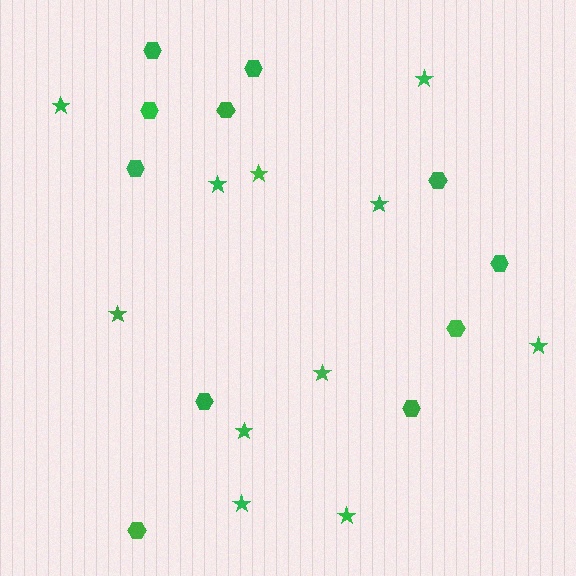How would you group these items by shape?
There are 2 groups: one group of hexagons (11) and one group of stars (11).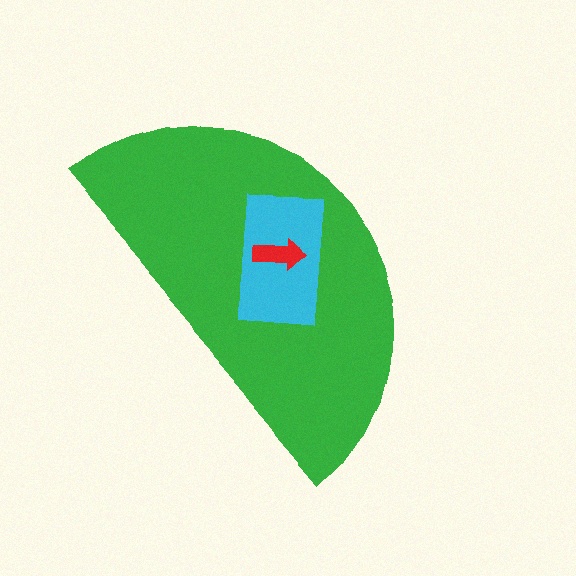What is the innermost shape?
The red arrow.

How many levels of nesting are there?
3.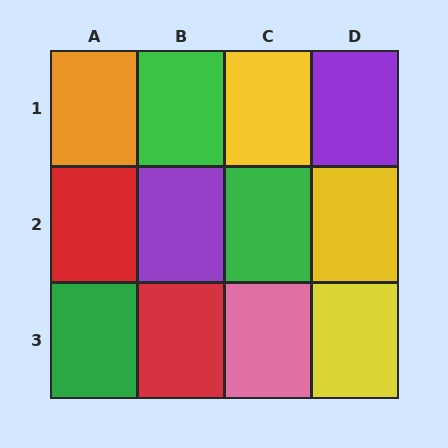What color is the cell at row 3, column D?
Yellow.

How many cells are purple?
2 cells are purple.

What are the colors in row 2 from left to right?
Red, purple, green, yellow.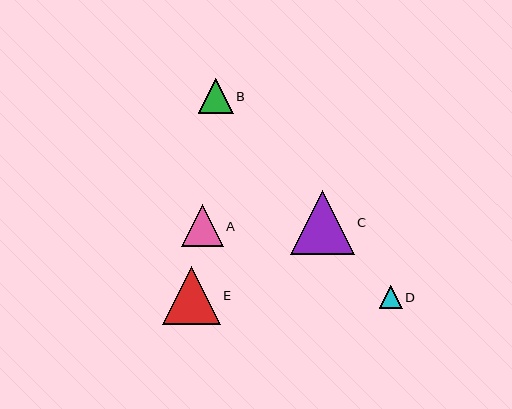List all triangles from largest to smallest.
From largest to smallest: C, E, A, B, D.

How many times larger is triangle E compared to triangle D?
Triangle E is approximately 2.5 times the size of triangle D.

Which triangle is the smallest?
Triangle D is the smallest with a size of approximately 23 pixels.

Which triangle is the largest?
Triangle C is the largest with a size of approximately 63 pixels.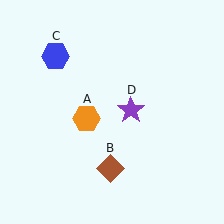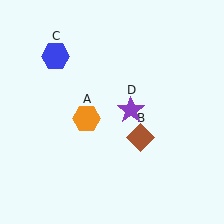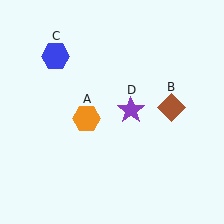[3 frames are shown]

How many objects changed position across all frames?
1 object changed position: brown diamond (object B).